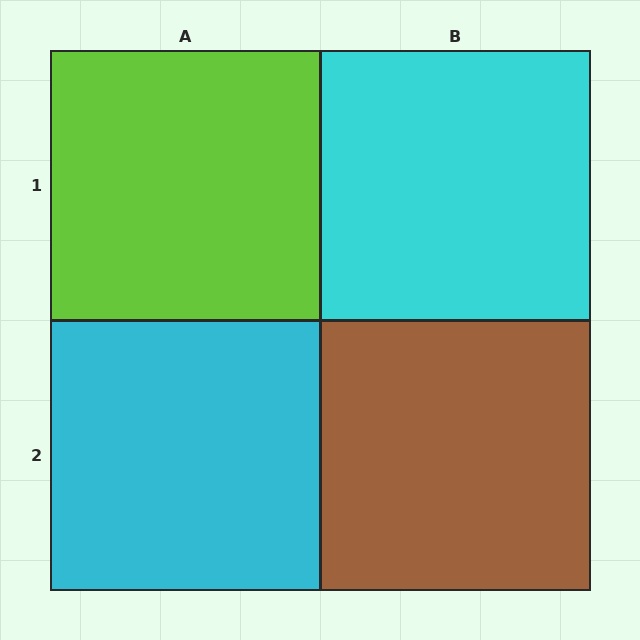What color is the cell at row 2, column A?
Cyan.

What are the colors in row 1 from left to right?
Lime, cyan.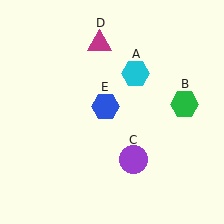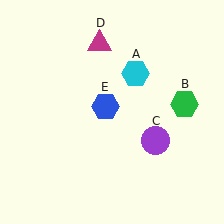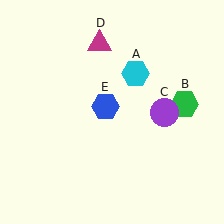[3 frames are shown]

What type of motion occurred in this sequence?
The purple circle (object C) rotated counterclockwise around the center of the scene.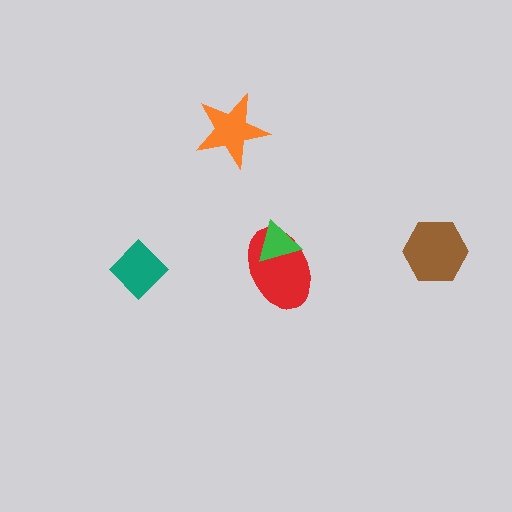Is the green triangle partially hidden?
No, no other shape covers it.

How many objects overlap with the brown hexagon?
0 objects overlap with the brown hexagon.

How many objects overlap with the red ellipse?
1 object overlaps with the red ellipse.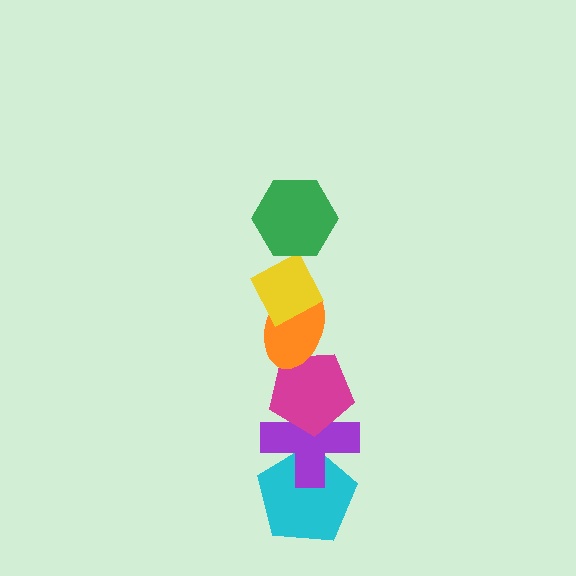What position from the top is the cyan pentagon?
The cyan pentagon is 6th from the top.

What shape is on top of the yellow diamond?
The green hexagon is on top of the yellow diamond.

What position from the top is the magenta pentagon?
The magenta pentagon is 4th from the top.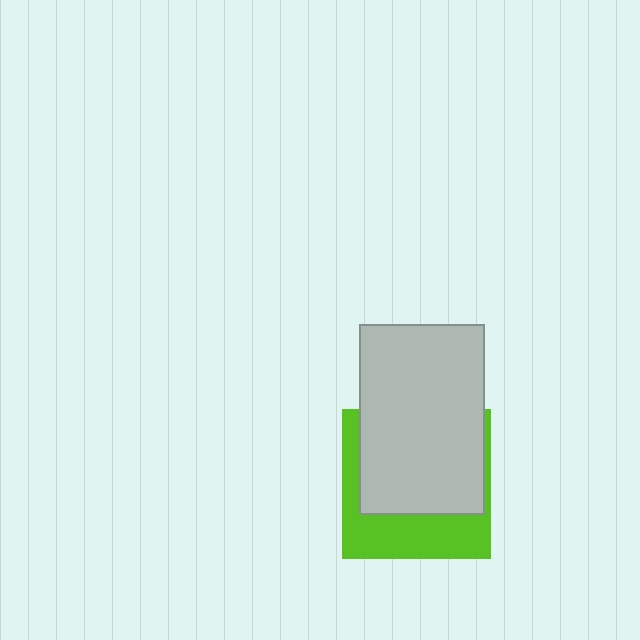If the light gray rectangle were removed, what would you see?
You would see the complete lime square.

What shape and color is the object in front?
The object in front is a light gray rectangle.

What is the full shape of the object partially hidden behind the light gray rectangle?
The partially hidden object is a lime square.